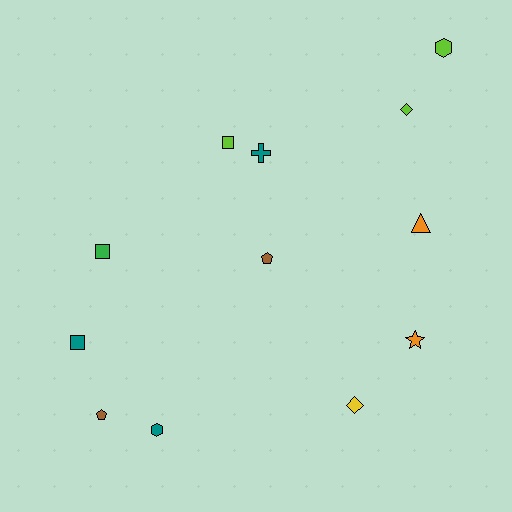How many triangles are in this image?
There is 1 triangle.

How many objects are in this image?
There are 12 objects.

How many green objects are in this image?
There is 1 green object.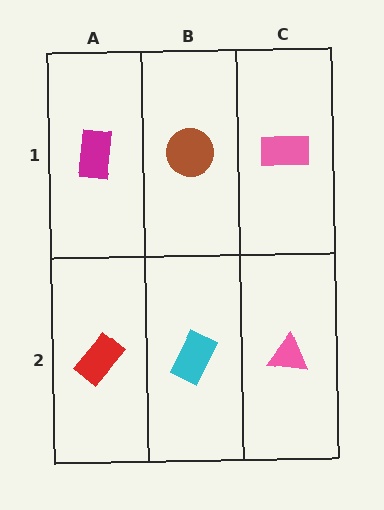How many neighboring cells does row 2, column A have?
2.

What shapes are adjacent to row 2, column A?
A magenta rectangle (row 1, column A), a cyan rectangle (row 2, column B).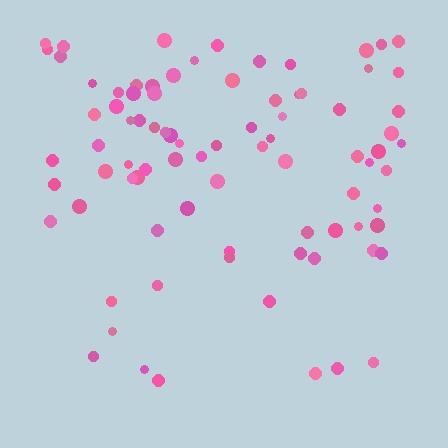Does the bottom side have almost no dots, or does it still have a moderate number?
Still a moderate number, just noticeably fewer than the top.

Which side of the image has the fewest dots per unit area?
The bottom.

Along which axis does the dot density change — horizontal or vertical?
Vertical.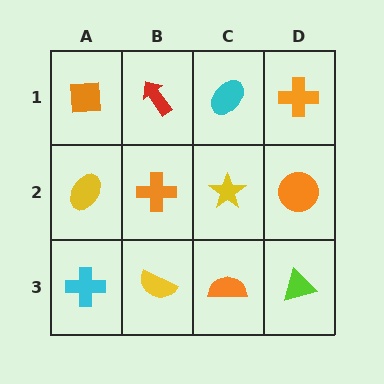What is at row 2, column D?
An orange circle.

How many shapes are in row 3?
4 shapes.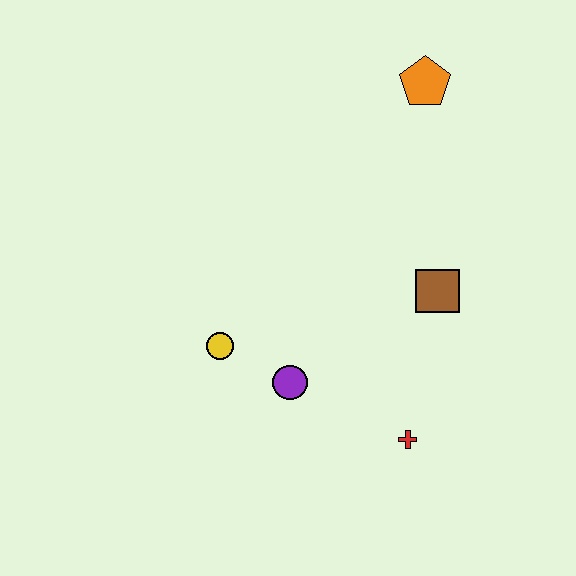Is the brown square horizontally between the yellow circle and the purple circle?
No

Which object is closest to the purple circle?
The yellow circle is closest to the purple circle.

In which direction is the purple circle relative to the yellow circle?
The purple circle is to the right of the yellow circle.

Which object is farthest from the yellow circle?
The orange pentagon is farthest from the yellow circle.